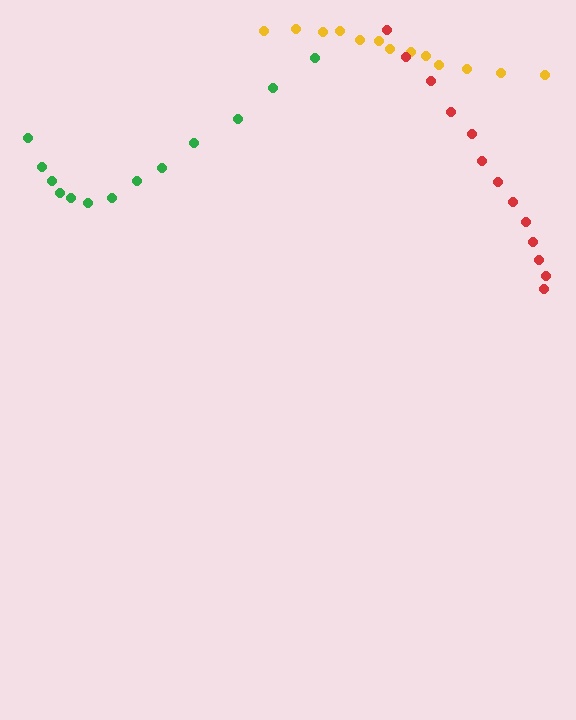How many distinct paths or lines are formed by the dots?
There are 3 distinct paths.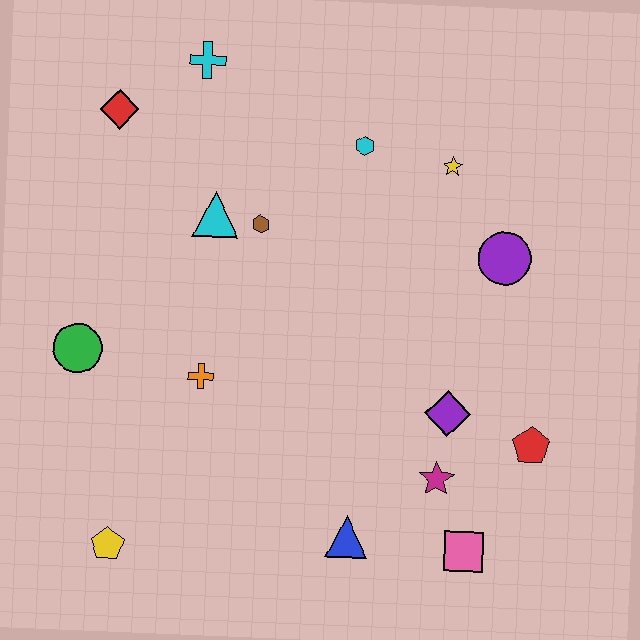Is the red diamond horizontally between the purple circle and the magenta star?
No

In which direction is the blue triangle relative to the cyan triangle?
The blue triangle is below the cyan triangle.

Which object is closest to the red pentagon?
The purple diamond is closest to the red pentagon.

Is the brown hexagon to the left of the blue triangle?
Yes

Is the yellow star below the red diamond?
Yes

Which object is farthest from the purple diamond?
The red diamond is farthest from the purple diamond.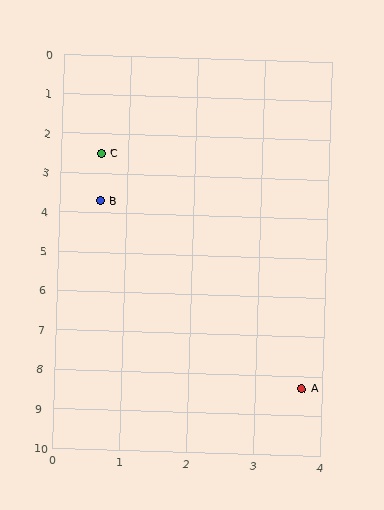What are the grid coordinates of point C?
Point C is at approximately (0.6, 2.5).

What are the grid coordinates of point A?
Point A is at approximately (3.7, 8.3).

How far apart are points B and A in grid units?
Points B and A are about 5.5 grid units apart.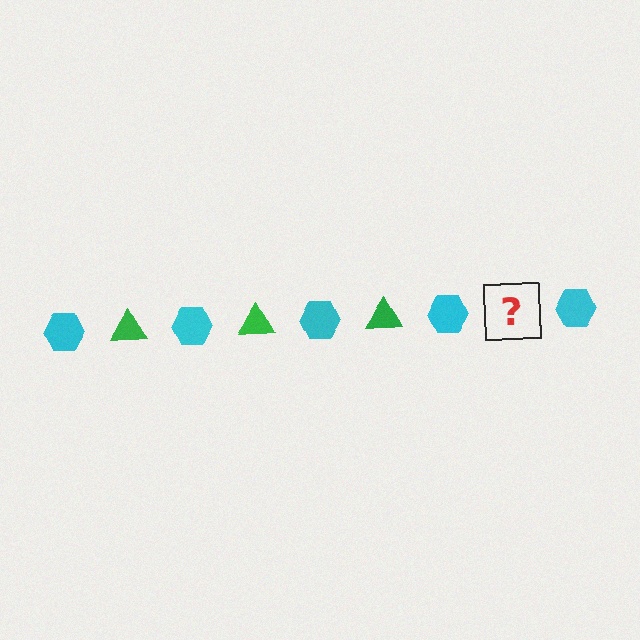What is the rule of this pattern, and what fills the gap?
The rule is that the pattern alternates between cyan hexagon and green triangle. The gap should be filled with a green triangle.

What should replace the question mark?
The question mark should be replaced with a green triangle.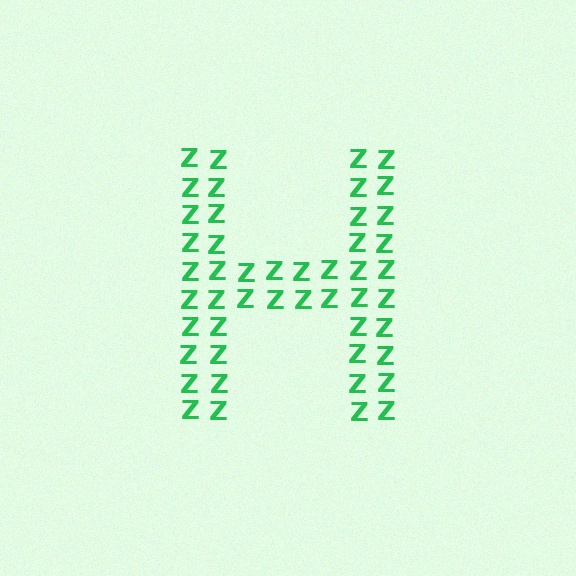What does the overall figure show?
The overall figure shows the letter H.